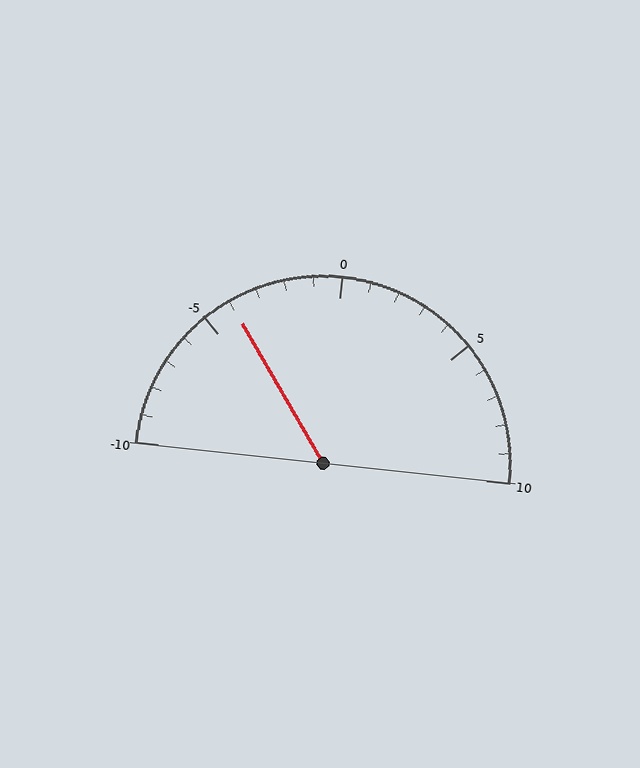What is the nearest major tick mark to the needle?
The nearest major tick mark is -5.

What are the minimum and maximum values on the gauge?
The gauge ranges from -10 to 10.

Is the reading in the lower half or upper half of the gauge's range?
The reading is in the lower half of the range (-10 to 10).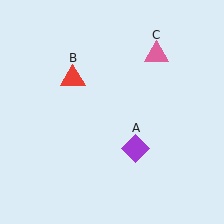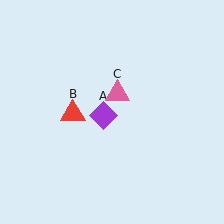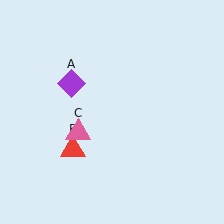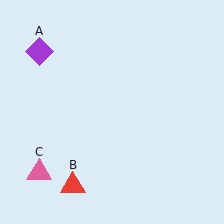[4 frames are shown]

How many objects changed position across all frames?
3 objects changed position: purple diamond (object A), red triangle (object B), pink triangle (object C).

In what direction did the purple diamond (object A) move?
The purple diamond (object A) moved up and to the left.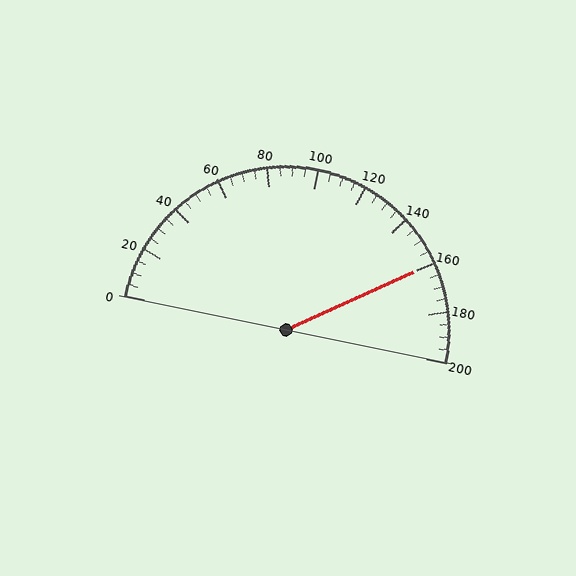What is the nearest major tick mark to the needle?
The nearest major tick mark is 160.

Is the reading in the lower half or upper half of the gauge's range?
The reading is in the upper half of the range (0 to 200).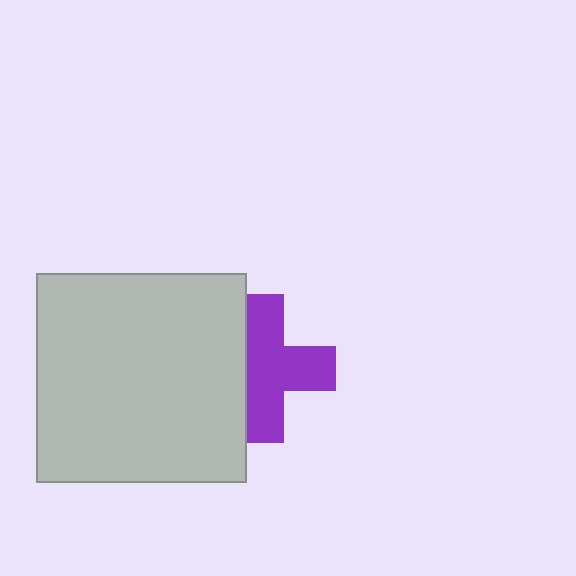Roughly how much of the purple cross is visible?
Most of it is visible (roughly 67%).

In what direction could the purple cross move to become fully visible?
The purple cross could move right. That would shift it out from behind the light gray square entirely.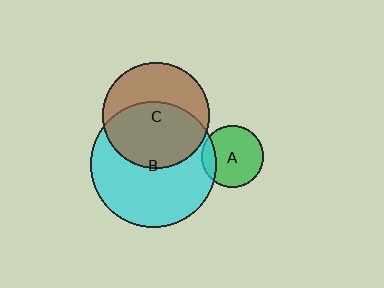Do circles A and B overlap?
Yes.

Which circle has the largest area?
Circle B (cyan).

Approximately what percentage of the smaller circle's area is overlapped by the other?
Approximately 15%.